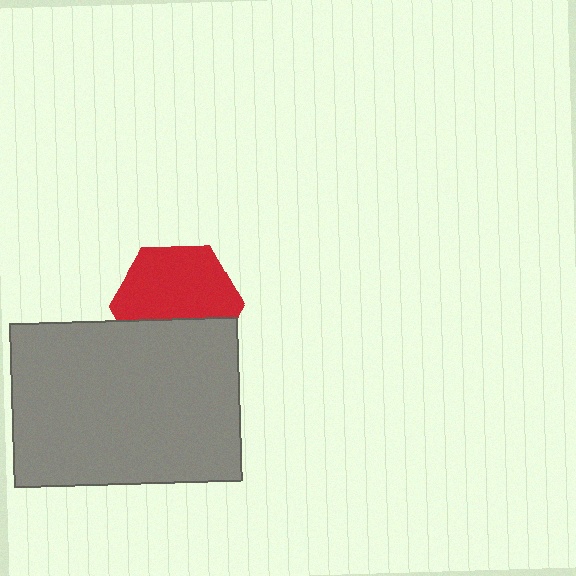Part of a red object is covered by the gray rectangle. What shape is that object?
It is a hexagon.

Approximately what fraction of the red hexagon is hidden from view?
Roughly 36% of the red hexagon is hidden behind the gray rectangle.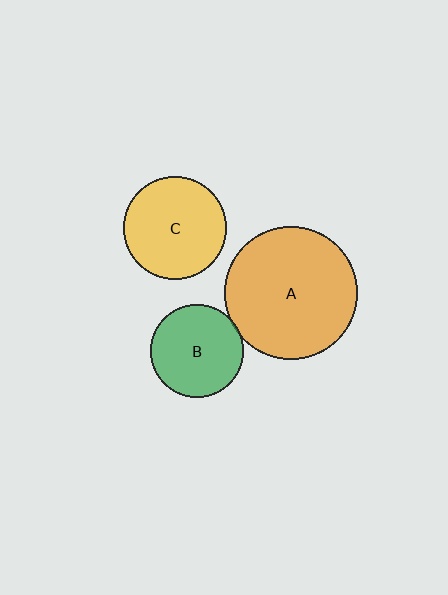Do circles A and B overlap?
Yes.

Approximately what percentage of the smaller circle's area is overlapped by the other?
Approximately 5%.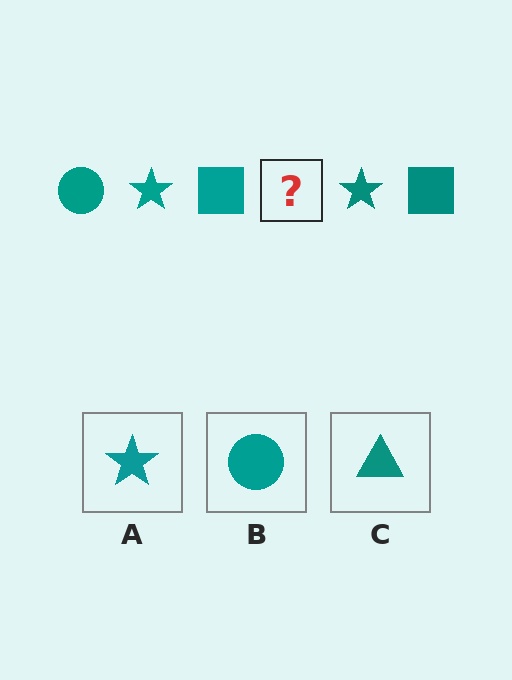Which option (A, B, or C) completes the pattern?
B.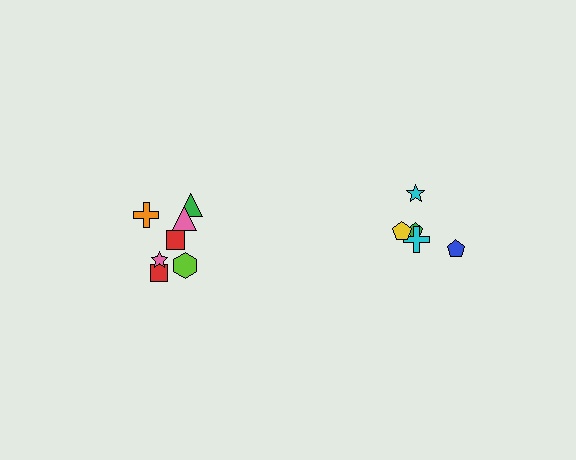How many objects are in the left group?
There are 7 objects.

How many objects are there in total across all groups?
There are 12 objects.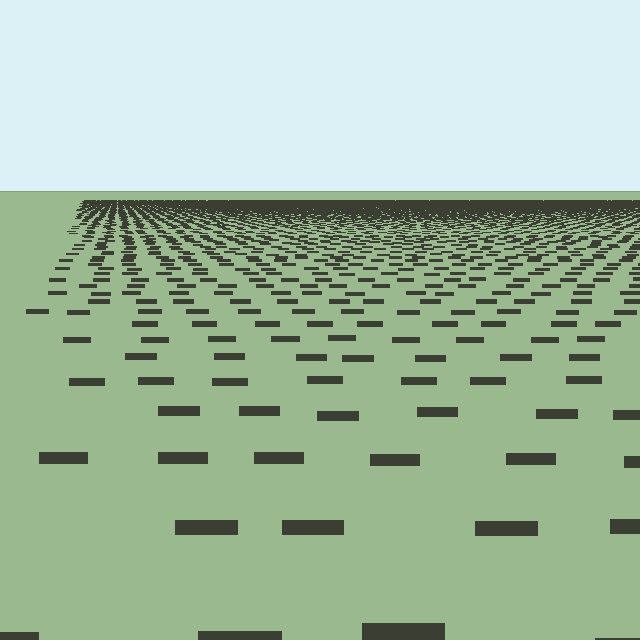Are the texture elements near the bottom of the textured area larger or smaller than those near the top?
Larger. Near the bottom, elements are closer to the viewer and appear at a bigger on-screen size.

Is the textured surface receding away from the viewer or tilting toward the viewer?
The surface is receding away from the viewer. Texture elements get smaller and denser toward the top.